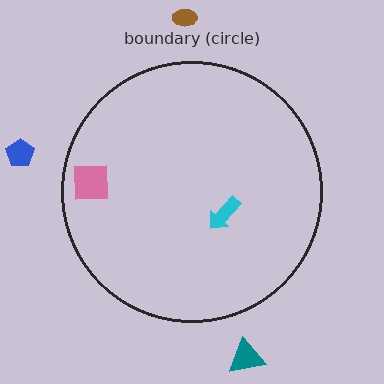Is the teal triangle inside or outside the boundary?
Outside.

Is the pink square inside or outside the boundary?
Inside.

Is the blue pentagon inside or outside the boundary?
Outside.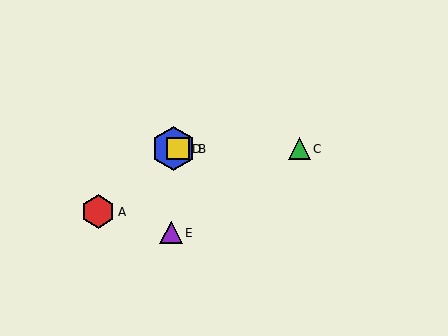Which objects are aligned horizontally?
Objects B, C, D are aligned horizontally.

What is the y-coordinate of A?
Object A is at y≈212.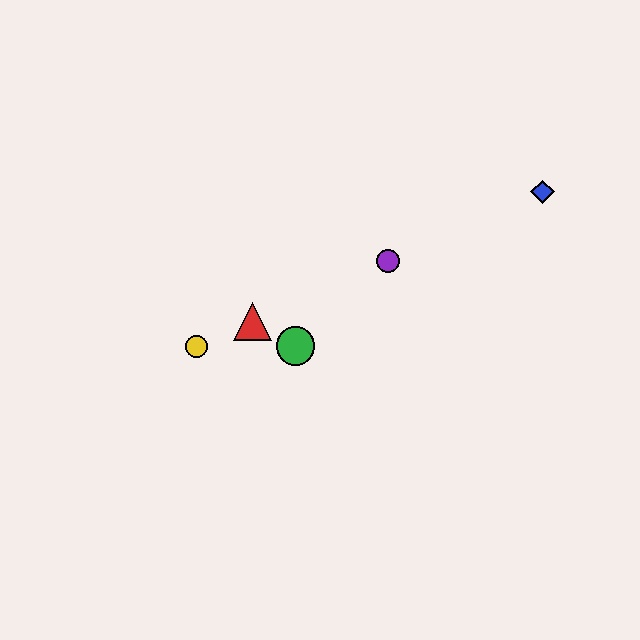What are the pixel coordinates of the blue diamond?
The blue diamond is at (542, 192).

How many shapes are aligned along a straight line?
4 shapes (the red triangle, the blue diamond, the yellow circle, the purple circle) are aligned along a straight line.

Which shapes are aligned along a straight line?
The red triangle, the blue diamond, the yellow circle, the purple circle are aligned along a straight line.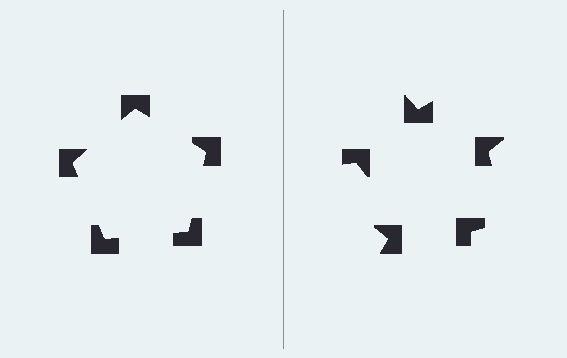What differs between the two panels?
The notched squares are positioned identically on both sides; only the wedge orientations differ. On the left they align to a pentagon; on the right they are misaligned.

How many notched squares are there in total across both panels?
10 — 5 on each side.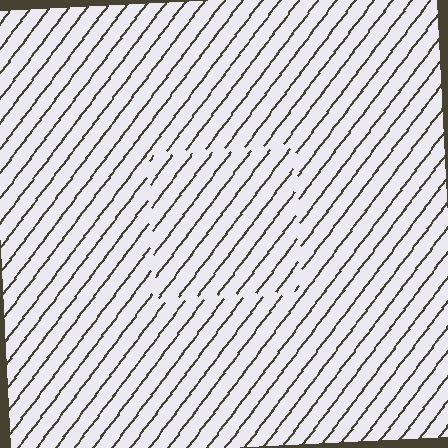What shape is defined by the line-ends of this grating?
An illusory square. The interior of the shape contains the same grating, shifted by half a period — the contour is defined by the phase discontinuity where line-ends from the inner and outer gratings abut.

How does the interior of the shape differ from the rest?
The interior of the shape contains the same grating, shifted by half a period — the contour is defined by the phase discontinuity where line-ends from the inner and outer gratings abut.